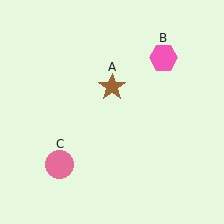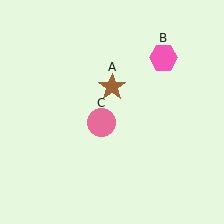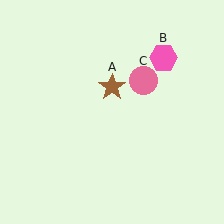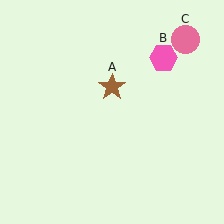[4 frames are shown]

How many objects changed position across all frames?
1 object changed position: pink circle (object C).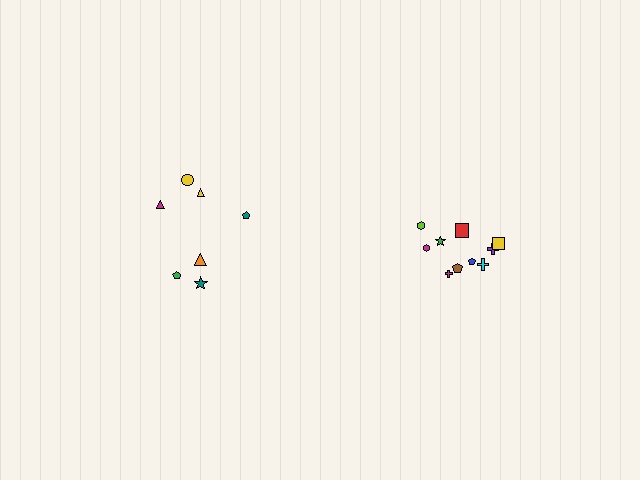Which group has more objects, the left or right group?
The right group.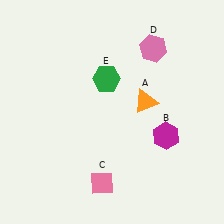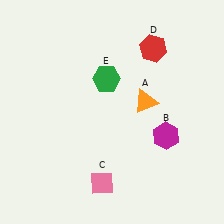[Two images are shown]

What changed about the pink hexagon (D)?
In Image 1, D is pink. In Image 2, it changed to red.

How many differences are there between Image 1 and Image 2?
There is 1 difference between the two images.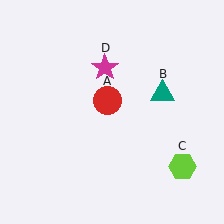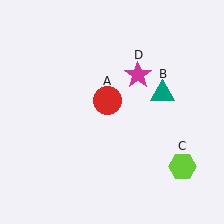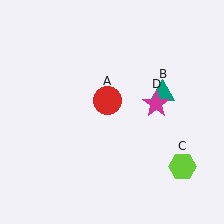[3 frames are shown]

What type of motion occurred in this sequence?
The magenta star (object D) rotated clockwise around the center of the scene.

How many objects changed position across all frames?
1 object changed position: magenta star (object D).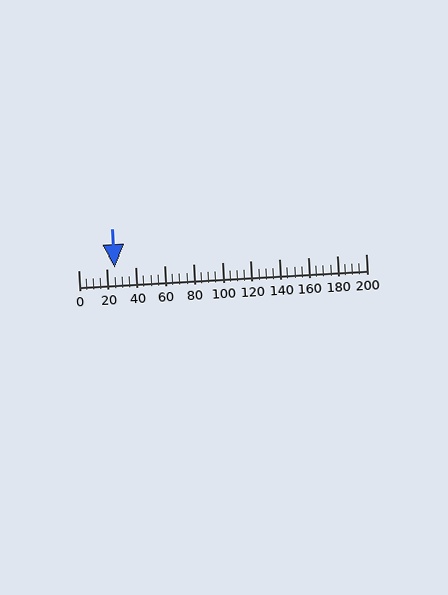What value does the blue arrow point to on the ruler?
The blue arrow points to approximately 25.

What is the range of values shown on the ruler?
The ruler shows values from 0 to 200.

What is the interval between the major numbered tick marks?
The major tick marks are spaced 20 units apart.